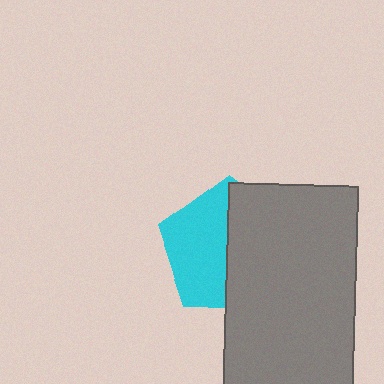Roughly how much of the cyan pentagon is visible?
About half of it is visible (roughly 49%).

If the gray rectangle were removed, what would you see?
You would see the complete cyan pentagon.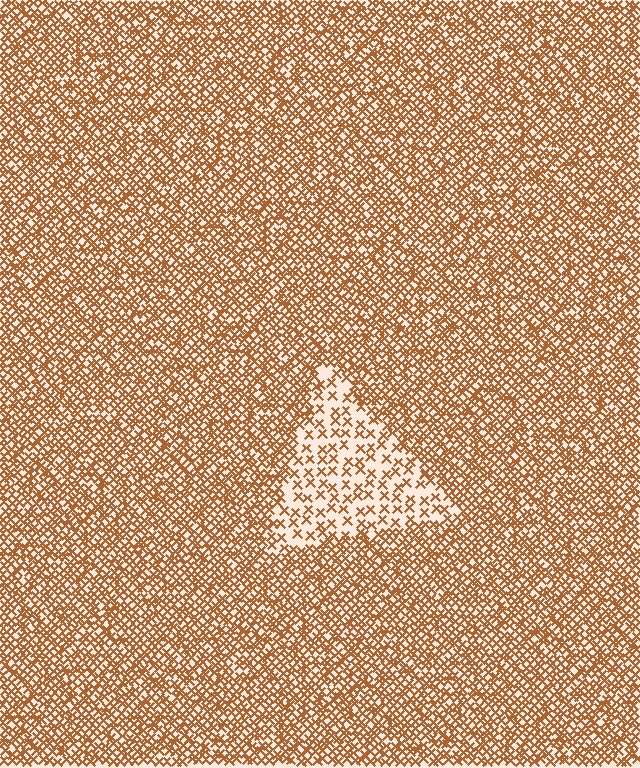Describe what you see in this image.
The image contains small brown elements arranged at two different densities. A triangle-shaped region is visible where the elements are less densely packed than the surrounding area.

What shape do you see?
I see a triangle.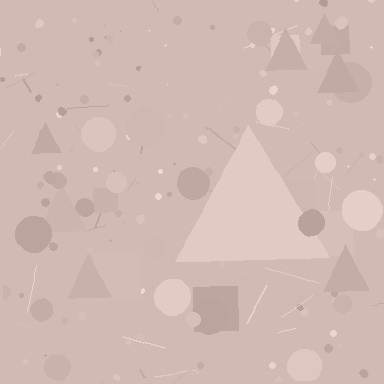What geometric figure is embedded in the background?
A triangle is embedded in the background.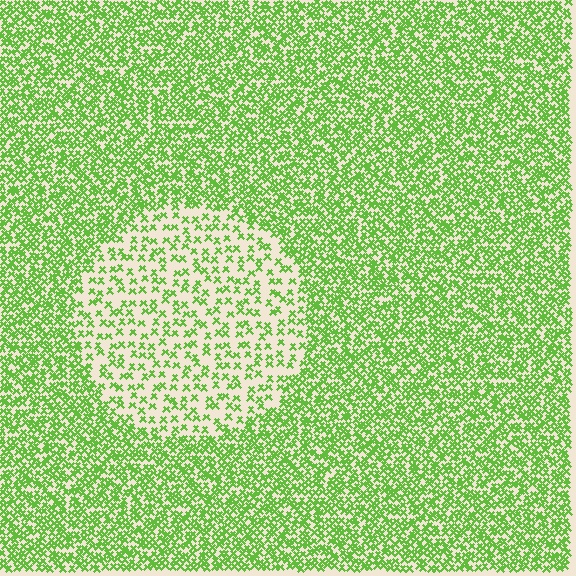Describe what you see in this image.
The image contains small lime elements arranged at two different densities. A circle-shaped region is visible where the elements are less densely packed than the surrounding area.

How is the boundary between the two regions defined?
The boundary is defined by a change in element density (approximately 2.4x ratio). All elements are the same color, size, and shape.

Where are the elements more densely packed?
The elements are more densely packed outside the circle boundary.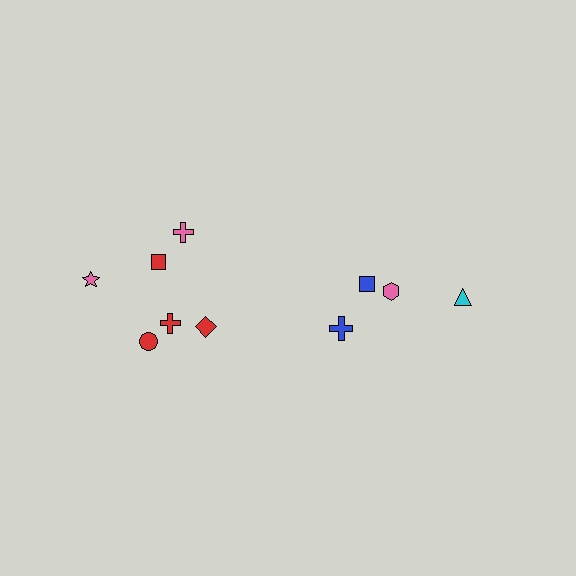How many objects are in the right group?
There are 4 objects.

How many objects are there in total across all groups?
There are 10 objects.